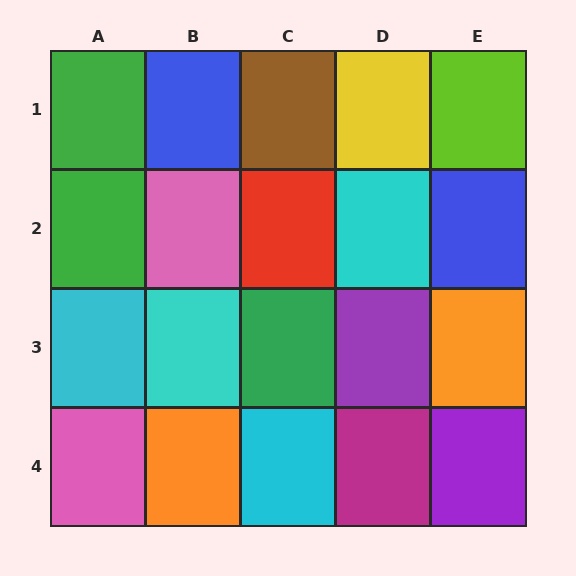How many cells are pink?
2 cells are pink.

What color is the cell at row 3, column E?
Orange.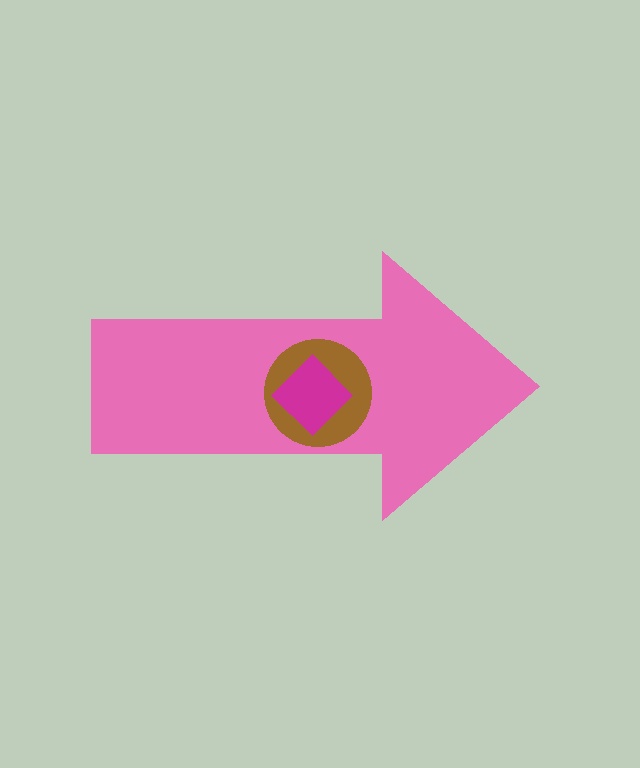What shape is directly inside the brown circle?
The magenta diamond.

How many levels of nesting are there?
3.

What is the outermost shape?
The pink arrow.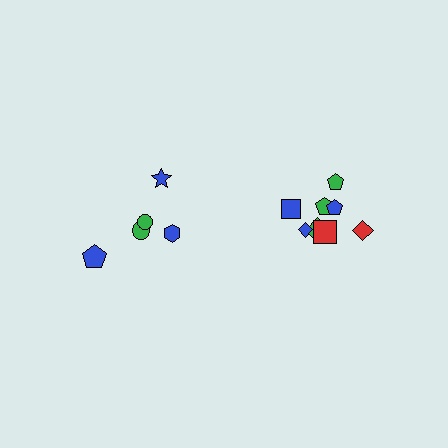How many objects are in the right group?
There are 8 objects.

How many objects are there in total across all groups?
There are 13 objects.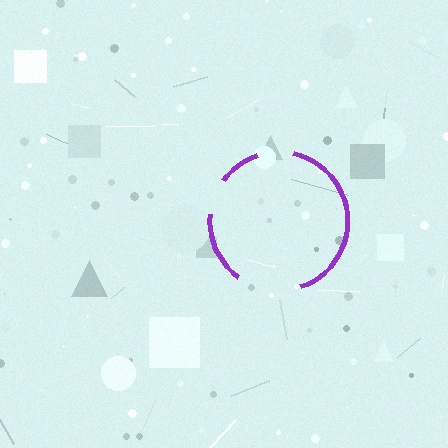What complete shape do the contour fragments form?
The contour fragments form a circle.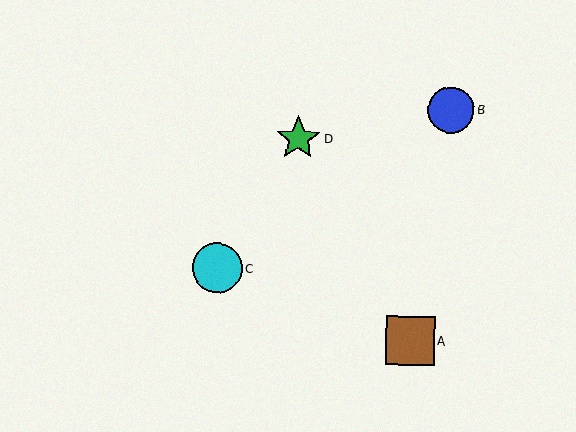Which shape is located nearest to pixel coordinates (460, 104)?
The blue circle (labeled B) at (451, 110) is nearest to that location.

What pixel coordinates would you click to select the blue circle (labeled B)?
Click at (451, 110) to select the blue circle B.